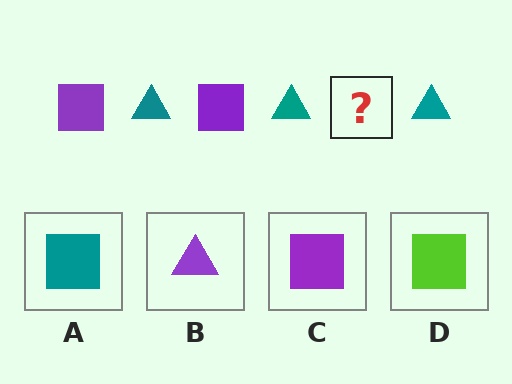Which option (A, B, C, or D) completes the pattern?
C.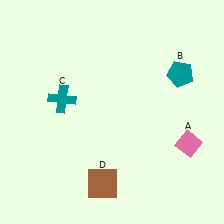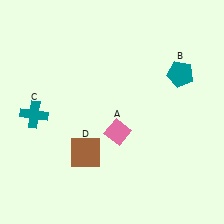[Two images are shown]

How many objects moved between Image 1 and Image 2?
3 objects moved between the two images.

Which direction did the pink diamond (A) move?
The pink diamond (A) moved left.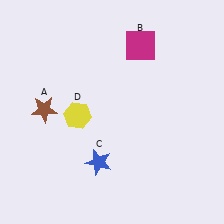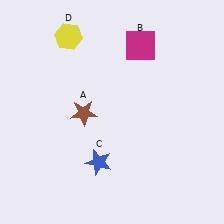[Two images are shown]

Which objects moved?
The objects that moved are: the brown star (A), the yellow hexagon (D).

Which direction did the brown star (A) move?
The brown star (A) moved right.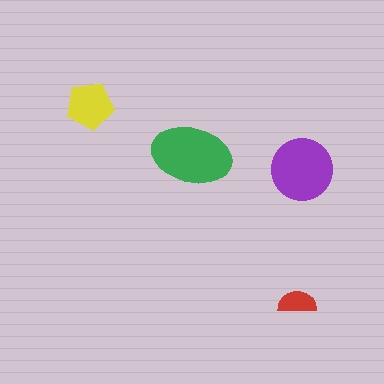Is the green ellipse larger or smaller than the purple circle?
Larger.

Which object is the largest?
The green ellipse.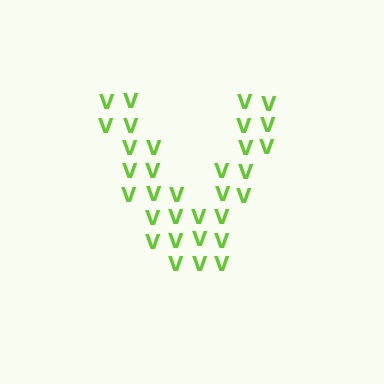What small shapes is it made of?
It is made of small letter V's.